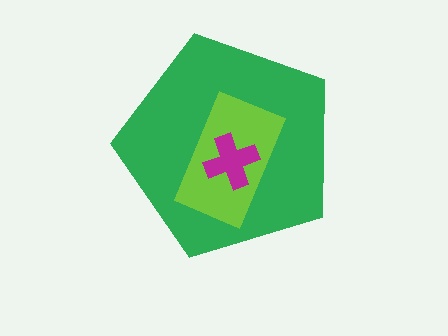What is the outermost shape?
The green pentagon.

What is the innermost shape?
The magenta cross.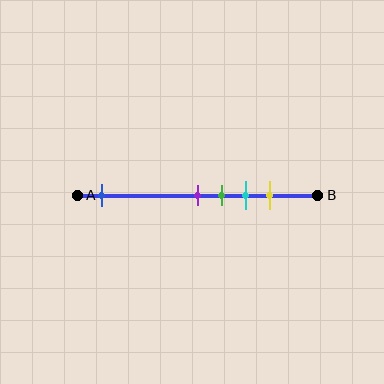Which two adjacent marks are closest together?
The purple and green marks are the closest adjacent pair.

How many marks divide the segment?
There are 5 marks dividing the segment.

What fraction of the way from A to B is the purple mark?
The purple mark is approximately 50% (0.5) of the way from A to B.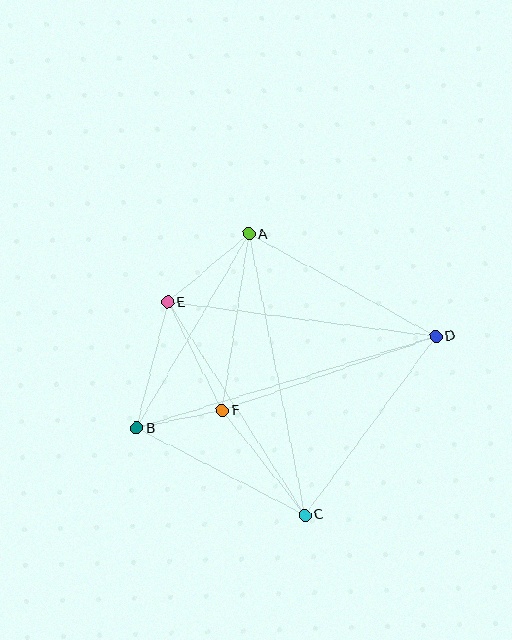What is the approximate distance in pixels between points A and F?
The distance between A and F is approximately 178 pixels.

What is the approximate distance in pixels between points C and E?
The distance between C and E is approximately 253 pixels.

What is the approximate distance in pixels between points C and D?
The distance between C and D is approximately 221 pixels.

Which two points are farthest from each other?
Points B and D are farthest from each other.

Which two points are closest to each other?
Points B and F are closest to each other.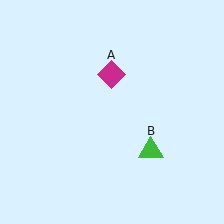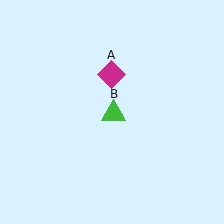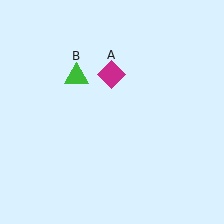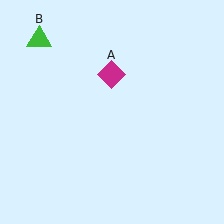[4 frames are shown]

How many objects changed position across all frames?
1 object changed position: green triangle (object B).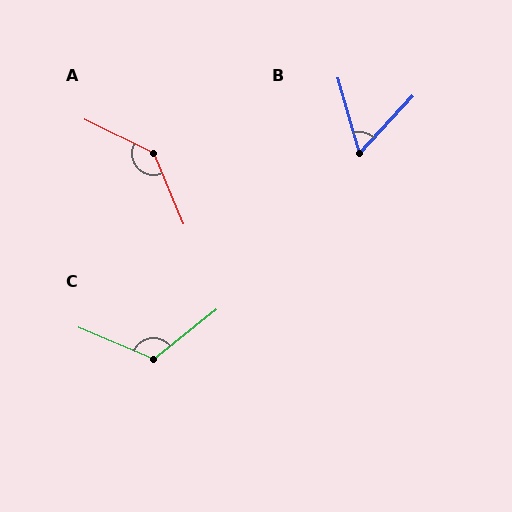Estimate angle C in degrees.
Approximately 119 degrees.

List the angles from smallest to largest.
B (59°), C (119°), A (139°).